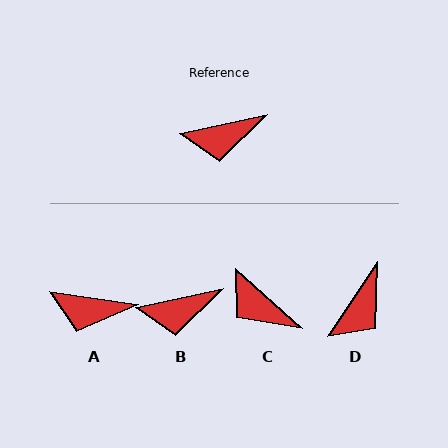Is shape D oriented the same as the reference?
No, it is off by about 45 degrees.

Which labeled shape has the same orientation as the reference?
B.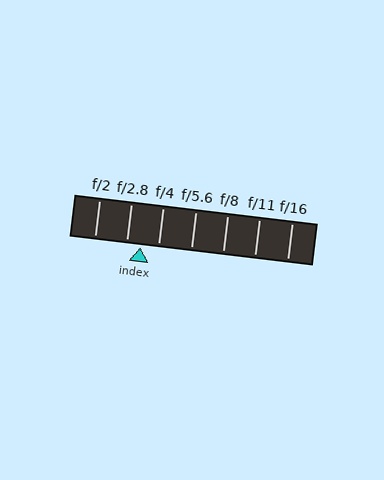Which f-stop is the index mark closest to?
The index mark is closest to f/2.8.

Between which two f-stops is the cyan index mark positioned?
The index mark is between f/2.8 and f/4.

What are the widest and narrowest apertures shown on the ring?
The widest aperture shown is f/2 and the narrowest is f/16.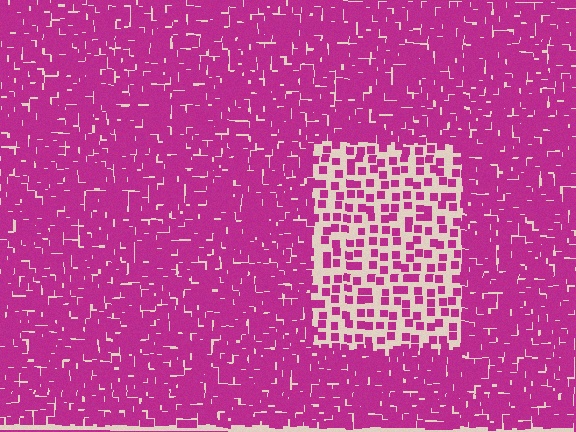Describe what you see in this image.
The image contains small magenta elements arranged at two different densities. A rectangle-shaped region is visible where the elements are less densely packed than the surrounding area.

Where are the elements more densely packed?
The elements are more densely packed outside the rectangle boundary.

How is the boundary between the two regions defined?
The boundary is defined by a change in element density (approximately 2.8x ratio). All elements are the same color, size, and shape.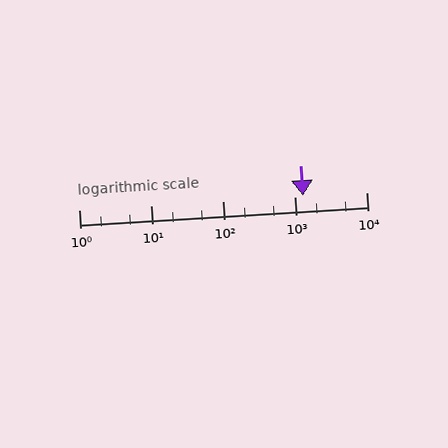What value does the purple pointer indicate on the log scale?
The pointer indicates approximately 1300.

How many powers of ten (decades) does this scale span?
The scale spans 4 decades, from 1 to 10000.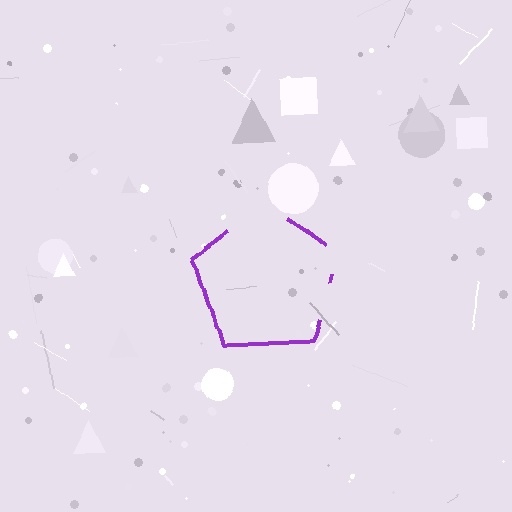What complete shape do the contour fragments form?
The contour fragments form a pentagon.